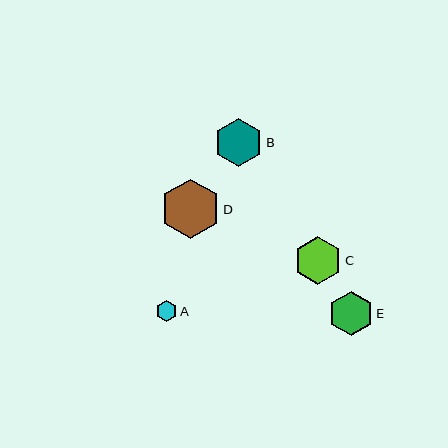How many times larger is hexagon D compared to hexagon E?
Hexagon D is approximately 1.3 times the size of hexagon E.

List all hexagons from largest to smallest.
From largest to smallest: D, B, C, E, A.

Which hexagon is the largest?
Hexagon D is the largest with a size of approximately 59 pixels.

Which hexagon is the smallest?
Hexagon A is the smallest with a size of approximately 21 pixels.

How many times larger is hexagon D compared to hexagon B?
Hexagon D is approximately 1.2 times the size of hexagon B.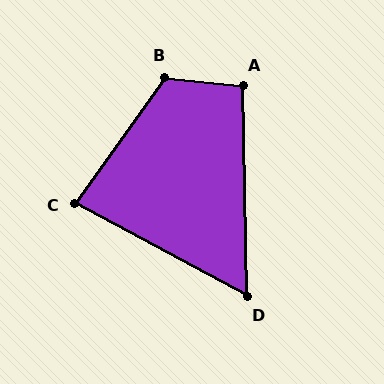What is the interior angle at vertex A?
Approximately 97 degrees (obtuse).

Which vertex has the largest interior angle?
B, at approximately 119 degrees.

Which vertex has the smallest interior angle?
D, at approximately 61 degrees.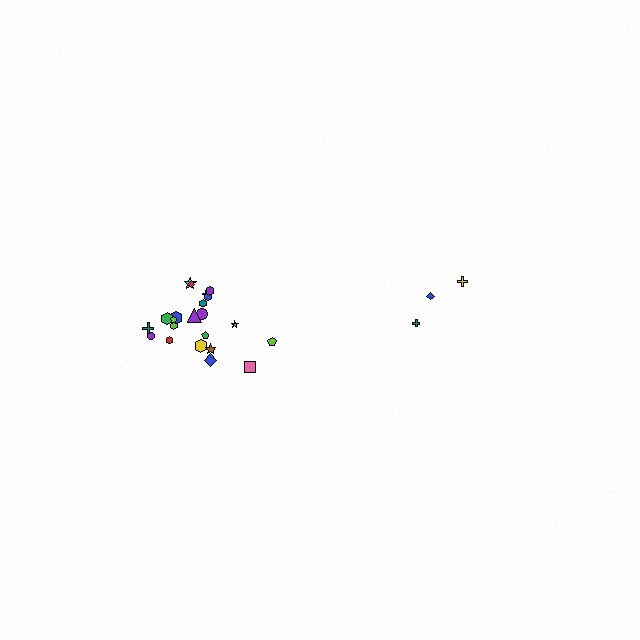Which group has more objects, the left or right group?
The left group.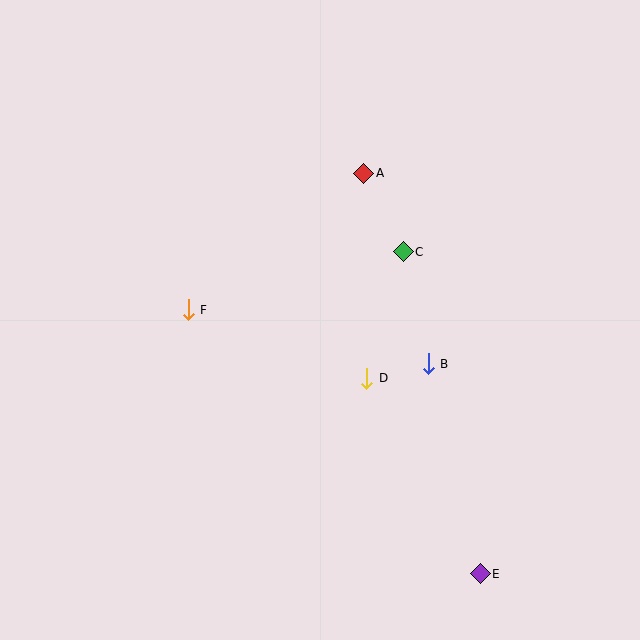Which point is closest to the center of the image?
Point D at (366, 378) is closest to the center.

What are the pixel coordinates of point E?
Point E is at (480, 574).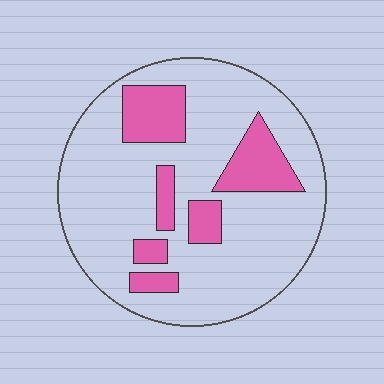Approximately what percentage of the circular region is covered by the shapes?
Approximately 20%.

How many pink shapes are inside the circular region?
6.